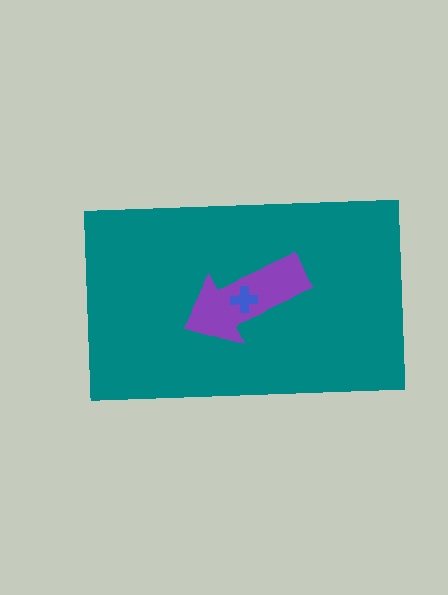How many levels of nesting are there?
3.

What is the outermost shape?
The teal rectangle.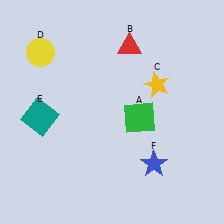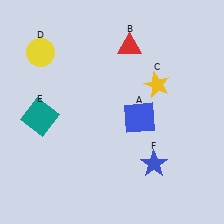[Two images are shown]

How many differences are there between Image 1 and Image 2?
There is 1 difference between the two images.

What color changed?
The square (A) changed from green in Image 1 to blue in Image 2.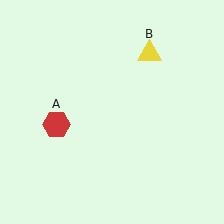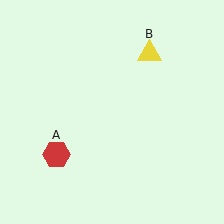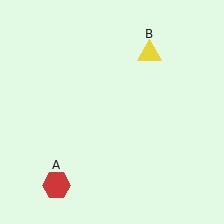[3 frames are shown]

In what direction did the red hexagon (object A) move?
The red hexagon (object A) moved down.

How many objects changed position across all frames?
1 object changed position: red hexagon (object A).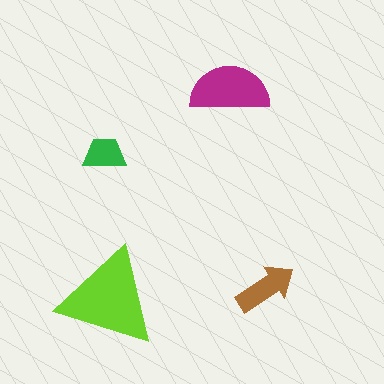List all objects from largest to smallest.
The lime triangle, the magenta semicircle, the brown arrow, the green trapezoid.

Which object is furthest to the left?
The green trapezoid is leftmost.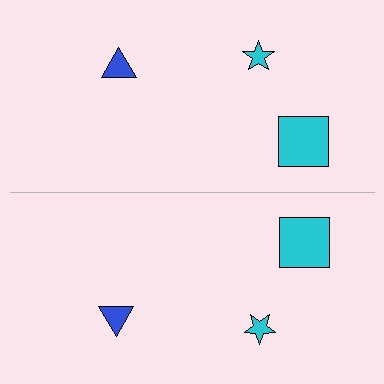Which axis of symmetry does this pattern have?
The pattern has a horizontal axis of symmetry running through the center of the image.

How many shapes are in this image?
There are 6 shapes in this image.